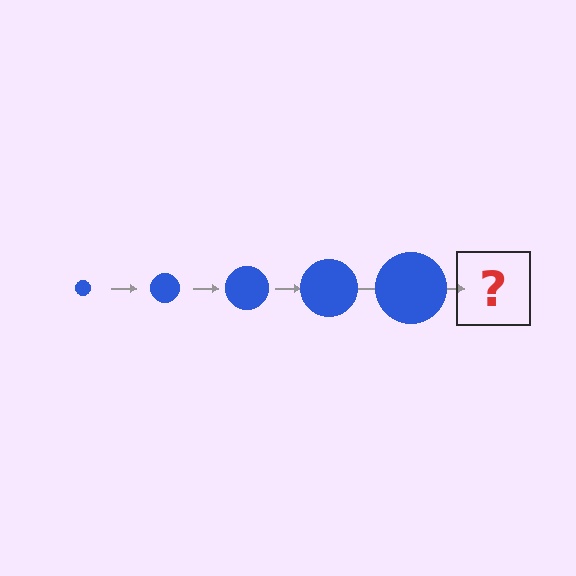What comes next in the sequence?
The next element should be a blue circle, larger than the previous one.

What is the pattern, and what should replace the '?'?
The pattern is that the circle gets progressively larger each step. The '?' should be a blue circle, larger than the previous one.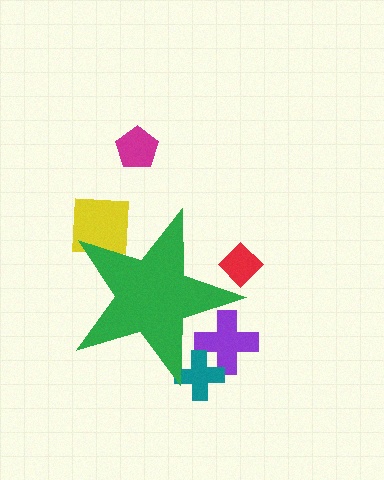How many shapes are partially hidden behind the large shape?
4 shapes are partially hidden.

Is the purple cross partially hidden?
Yes, the purple cross is partially hidden behind the green star.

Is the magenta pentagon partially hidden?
No, the magenta pentagon is fully visible.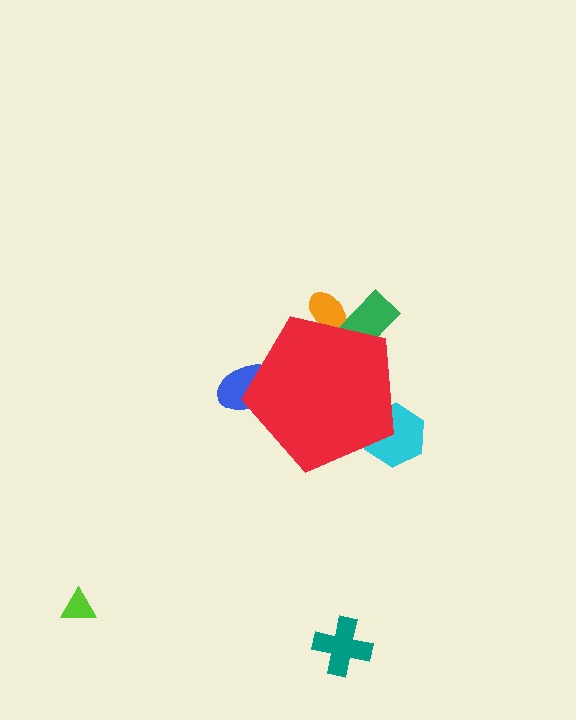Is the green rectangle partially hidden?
Yes, the green rectangle is partially hidden behind the red pentagon.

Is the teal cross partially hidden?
No, the teal cross is fully visible.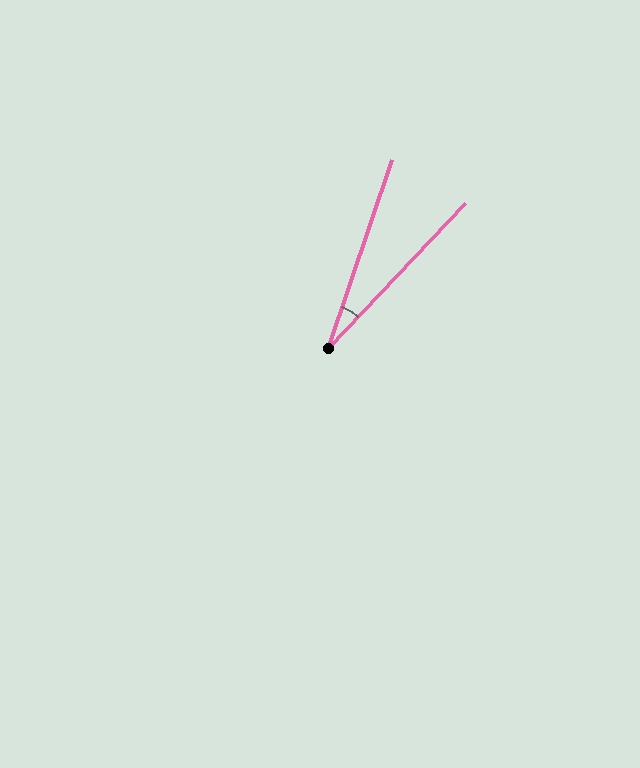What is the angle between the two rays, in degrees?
Approximately 25 degrees.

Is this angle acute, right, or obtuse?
It is acute.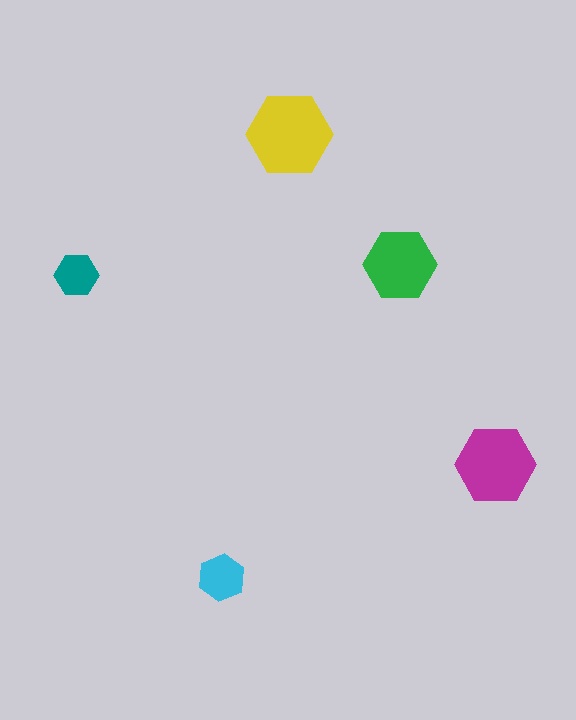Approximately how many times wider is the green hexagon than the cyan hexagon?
About 1.5 times wider.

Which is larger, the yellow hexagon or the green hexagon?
The yellow one.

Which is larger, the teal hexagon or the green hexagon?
The green one.